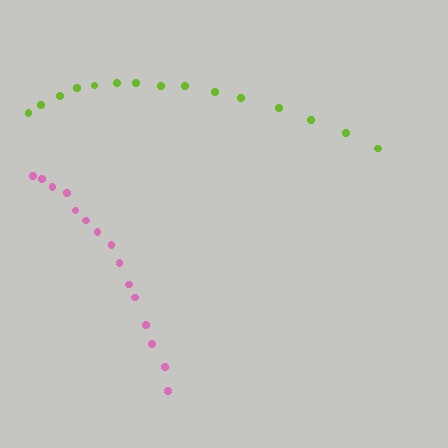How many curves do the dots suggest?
There are 2 distinct paths.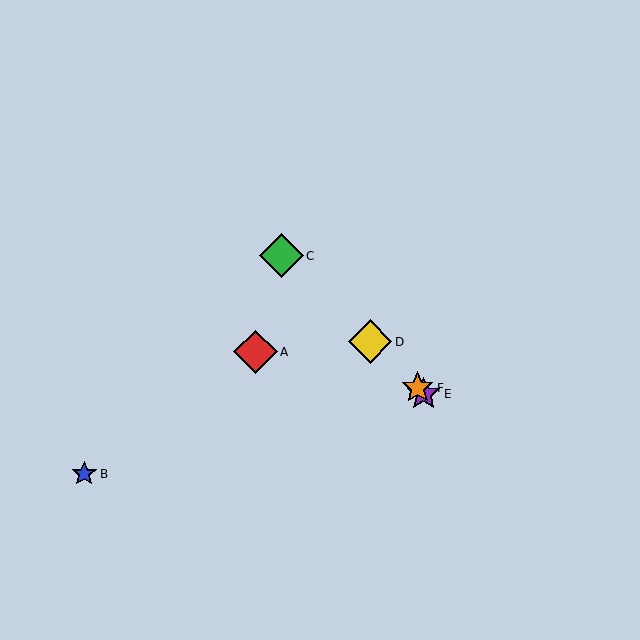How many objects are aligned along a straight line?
4 objects (C, D, E, F) are aligned along a straight line.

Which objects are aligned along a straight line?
Objects C, D, E, F are aligned along a straight line.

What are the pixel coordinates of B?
Object B is at (84, 474).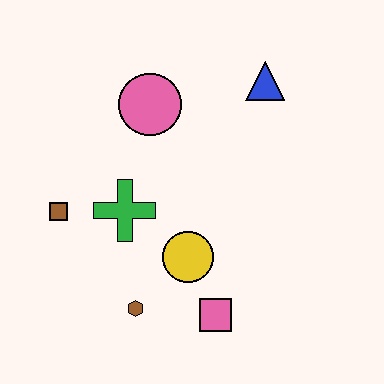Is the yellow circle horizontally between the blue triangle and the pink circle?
Yes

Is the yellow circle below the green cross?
Yes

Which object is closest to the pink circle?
The green cross is closest to the pink circle.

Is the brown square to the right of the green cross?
No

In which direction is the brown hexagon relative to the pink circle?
The brown hexagon is below the pink circle.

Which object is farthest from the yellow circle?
The blue triangle is farthest from the yellow circle.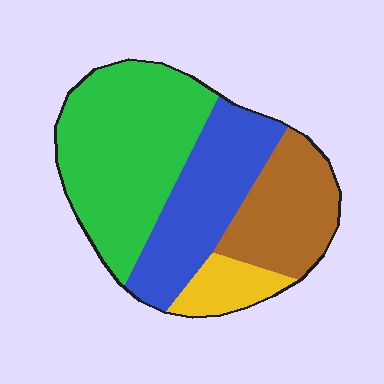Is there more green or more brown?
Green.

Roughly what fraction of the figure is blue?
Blue takes up about one quarter (1/4) of the figure.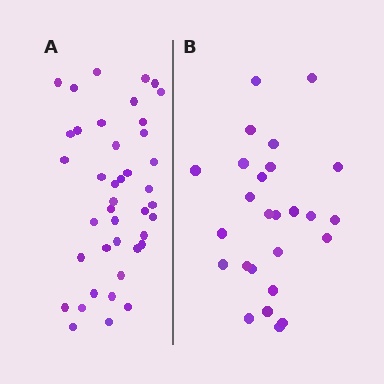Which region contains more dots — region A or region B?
Region A (the left region) has more dots.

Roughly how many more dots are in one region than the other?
Region A has approximately 15 more dots than region B.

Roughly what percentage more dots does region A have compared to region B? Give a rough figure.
About 60% more.